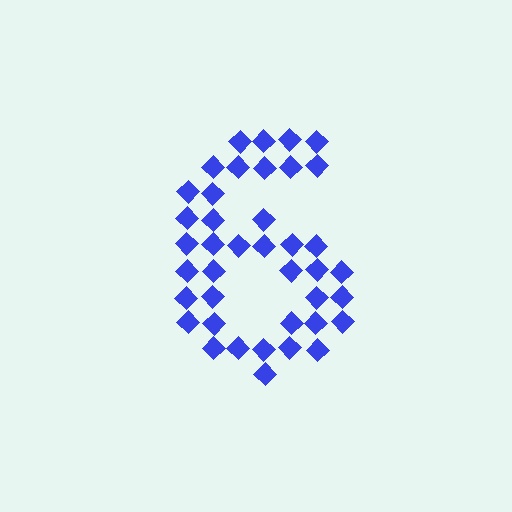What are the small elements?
The small elements are diamonds.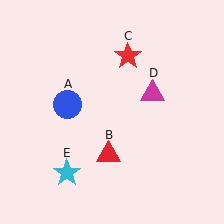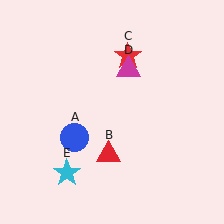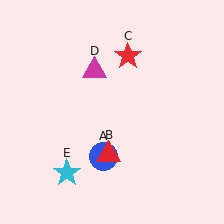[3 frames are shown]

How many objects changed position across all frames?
2 objects changed position: blue circle (object A), magenta triangle (object D).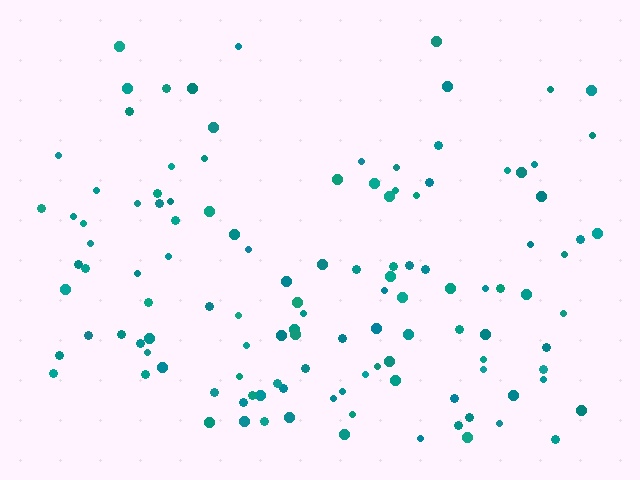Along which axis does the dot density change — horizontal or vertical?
Vertical.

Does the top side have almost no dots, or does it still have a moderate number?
Still a moderate number, just noticeably fewer than the bottom.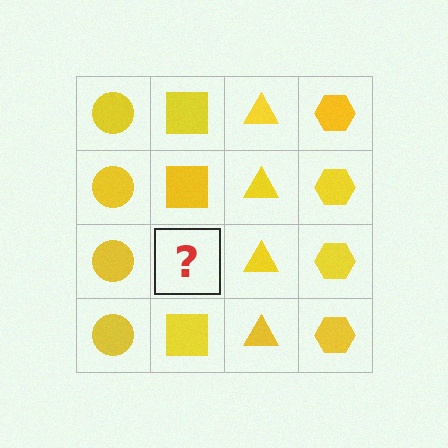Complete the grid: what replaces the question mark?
The question mark should be replaced with a yellow square.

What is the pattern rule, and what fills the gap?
The rule is that each column has a consistent shape. The gap should be filled with a yellow square.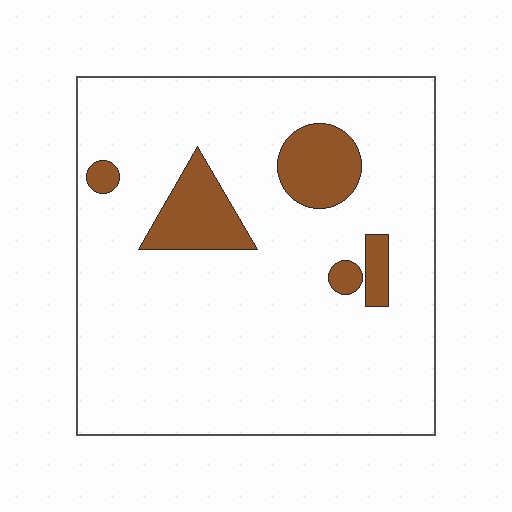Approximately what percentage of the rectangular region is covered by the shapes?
Approximately 10%.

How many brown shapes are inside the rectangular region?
5.